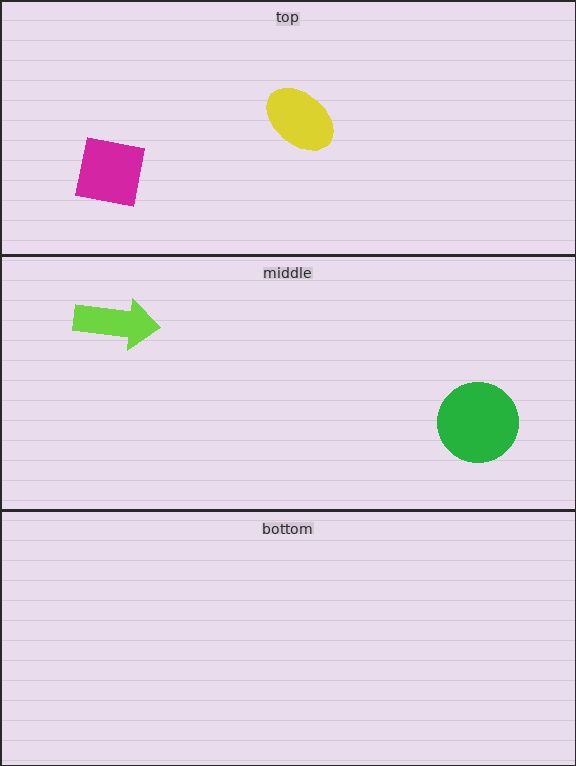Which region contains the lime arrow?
The middle region.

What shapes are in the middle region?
The green circle, the lime arrow.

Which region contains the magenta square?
The top region.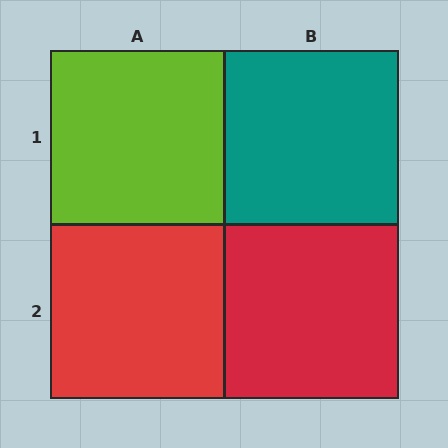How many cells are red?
2 cells are red.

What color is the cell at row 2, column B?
Red.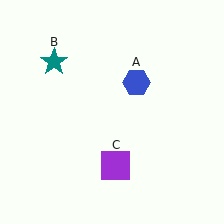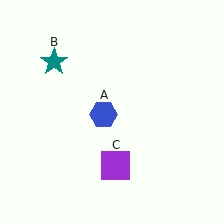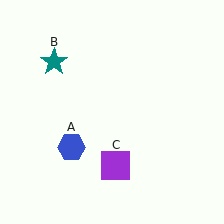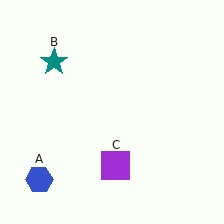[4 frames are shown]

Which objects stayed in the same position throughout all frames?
Teal star (object B) and purple square (object C) remained stationary.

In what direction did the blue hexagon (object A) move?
The blue hexagon (object A) moved down and to the left.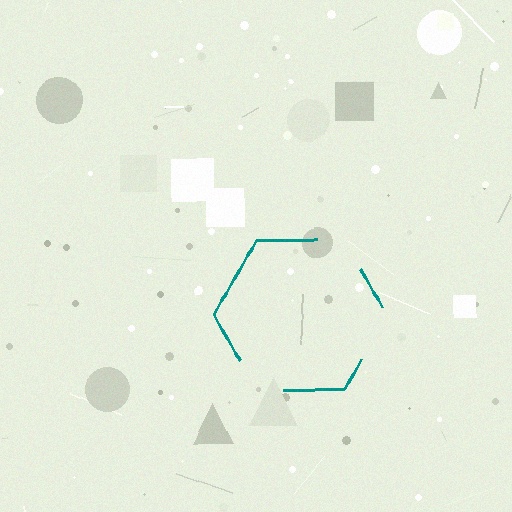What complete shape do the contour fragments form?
The contour fragments form a hexagon.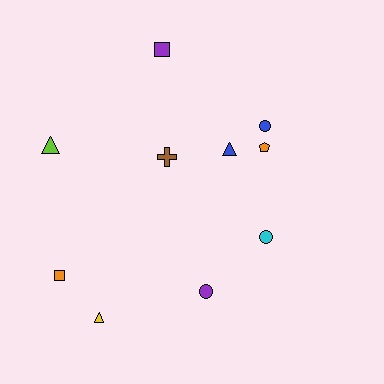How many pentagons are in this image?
There is 1 pentagon.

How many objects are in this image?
There are 10 objects.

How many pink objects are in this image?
There are no pink objects.